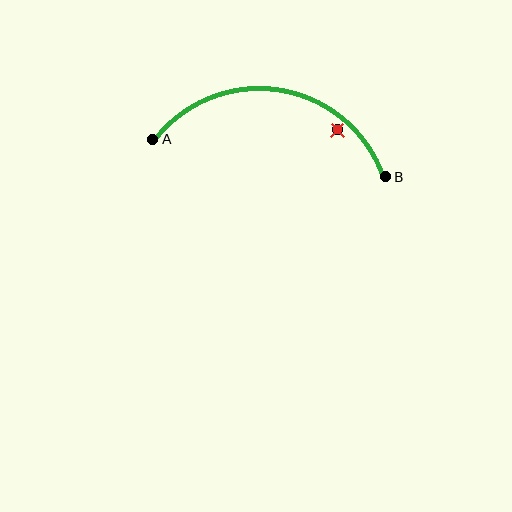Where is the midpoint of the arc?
The arc midpoint is the point on the curve farthest from the straight line joining A and B. It sits above that line.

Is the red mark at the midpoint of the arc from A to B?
No — the red mark does not lie on the arc at all. It sits slightly inside the curve.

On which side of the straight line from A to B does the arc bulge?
The arc bulges above the straight line connecting A and B.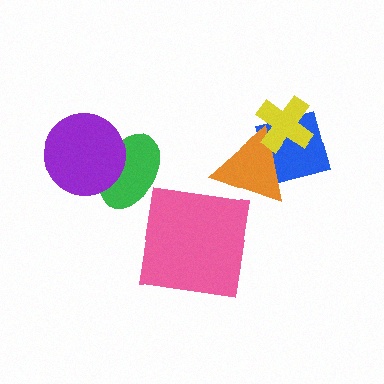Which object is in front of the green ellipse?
The purple circle is in front of the green ellipse.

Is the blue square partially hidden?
Yes, it is partially covered by another shape.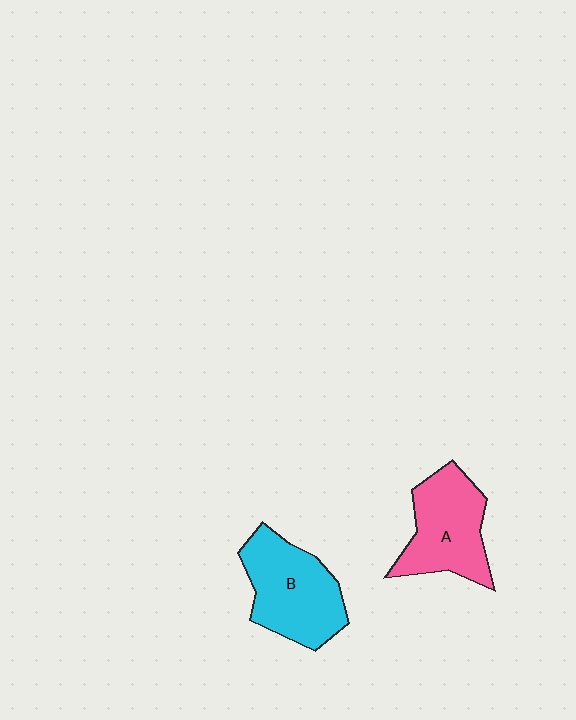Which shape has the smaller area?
Shape A (pink).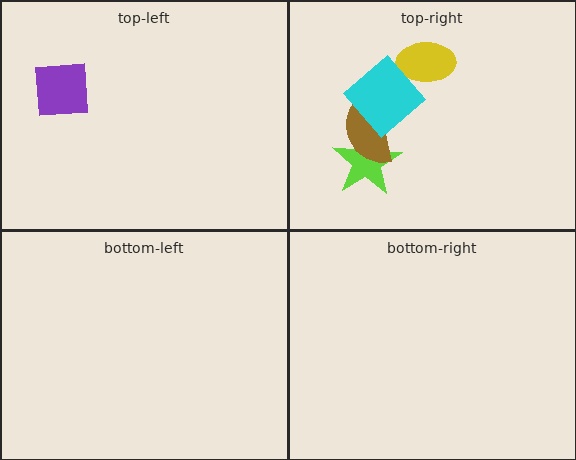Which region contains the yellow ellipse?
The top-right region.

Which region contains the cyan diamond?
The top-right region.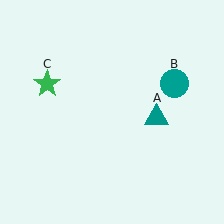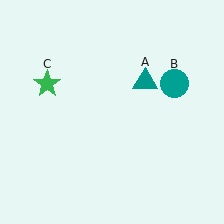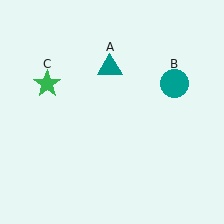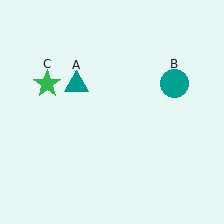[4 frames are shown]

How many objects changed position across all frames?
1 object changed position: teal triangle (object A).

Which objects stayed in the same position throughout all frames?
Teal circle (object B) and green star (object C) remained stationary.